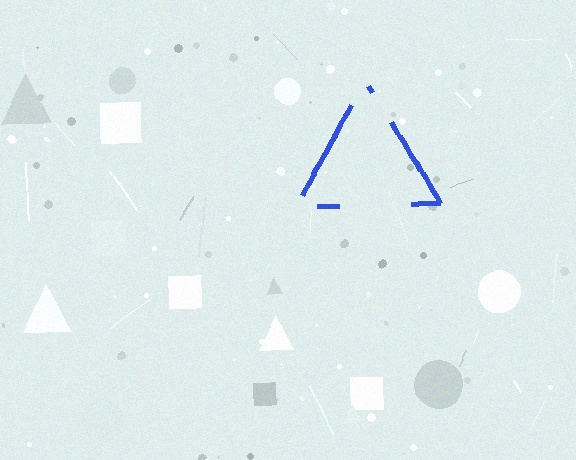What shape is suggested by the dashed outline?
The dashed outline suggests a triangle.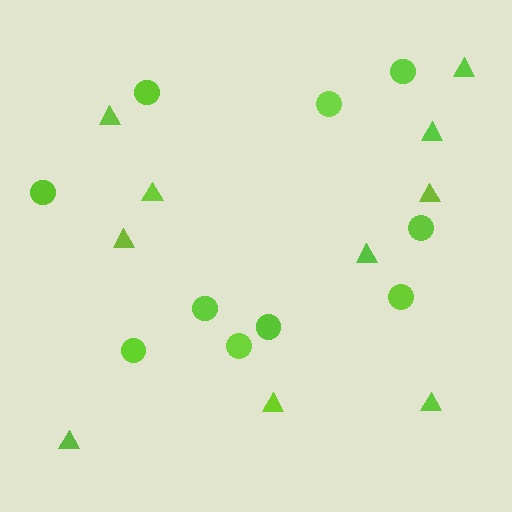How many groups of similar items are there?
There are 2 groups: one group of circles (10) and one group of triangles (10).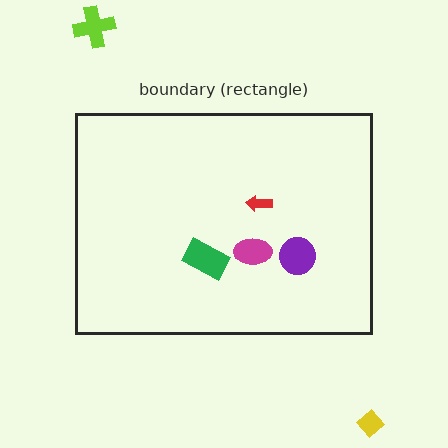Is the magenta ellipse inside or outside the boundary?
Inside.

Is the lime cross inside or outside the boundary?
Outside.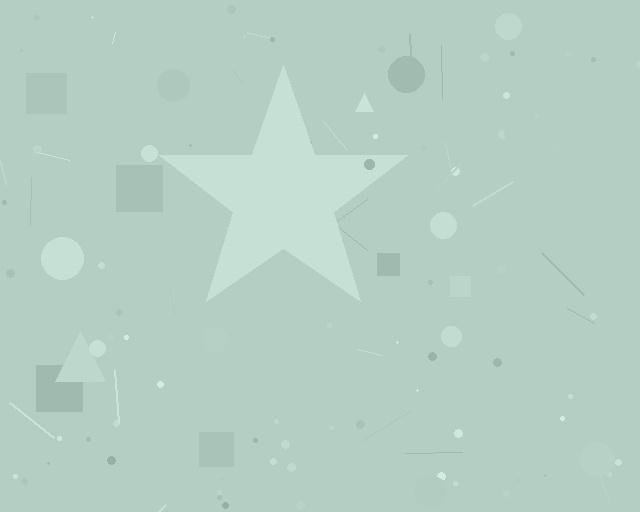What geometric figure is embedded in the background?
A star is embedded in the background.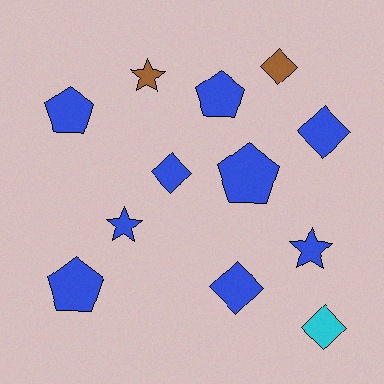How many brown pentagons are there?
There are no brown pentagons.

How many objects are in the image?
There are 12 objects.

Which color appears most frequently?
Blue, with 9 objects.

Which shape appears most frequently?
Diamond, with 5 objects.